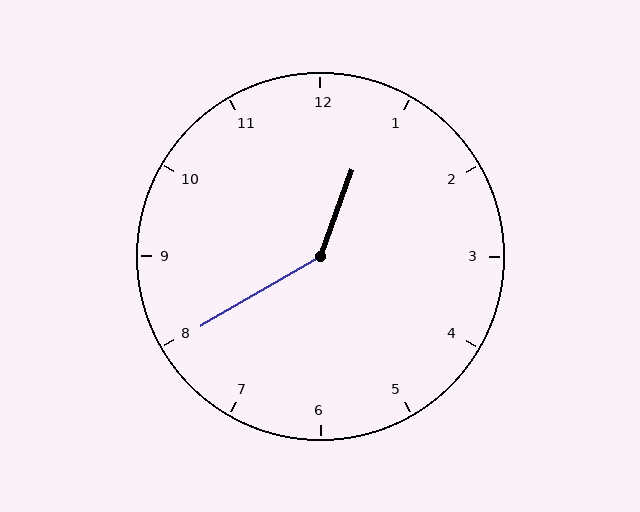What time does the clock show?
12:40.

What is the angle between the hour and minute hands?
Approximately 140 degrees.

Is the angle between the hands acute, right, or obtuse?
It is obtuse.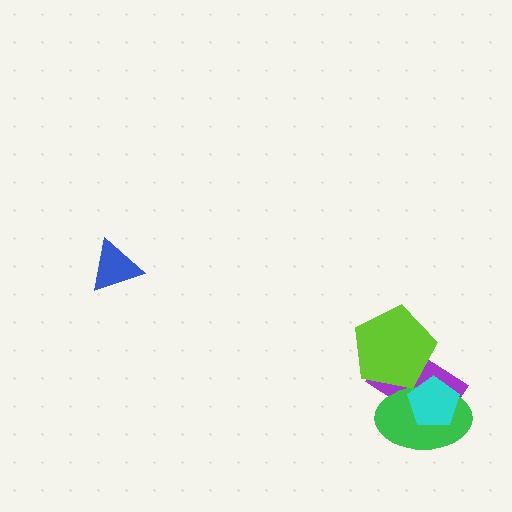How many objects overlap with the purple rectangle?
3 objects overlap with the purple rectangle.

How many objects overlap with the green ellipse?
3 objects overlap with the green ellipse.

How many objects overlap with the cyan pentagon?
2 objects overlap with the cyan pentagon.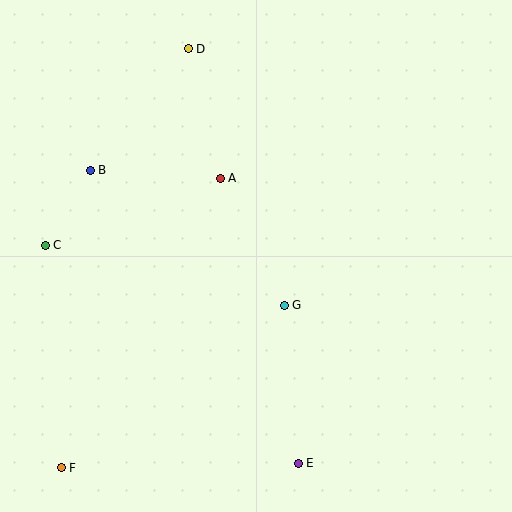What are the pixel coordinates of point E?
Point E is at (298, 463).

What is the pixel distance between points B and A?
The distance between B and A is 130 pixels.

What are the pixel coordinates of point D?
Point D is at (188, 49).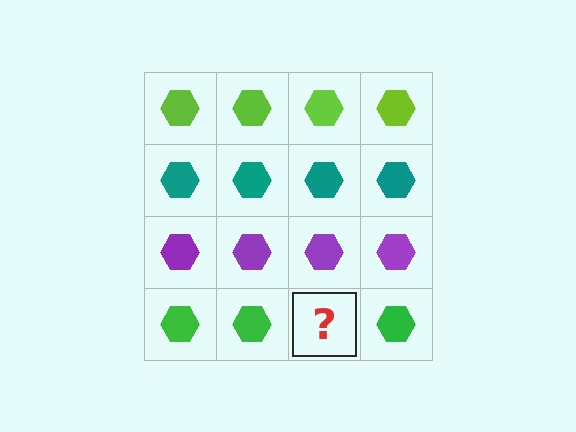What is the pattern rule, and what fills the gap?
The rule is that each row has a consistent color. The gap should be filled with a green hexagon.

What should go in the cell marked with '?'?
The missing cell should contain a green hexagon.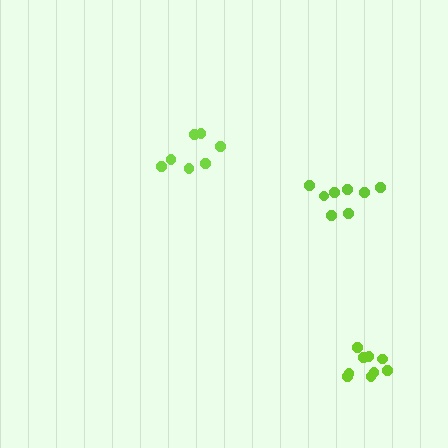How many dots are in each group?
Group 1: 7 dots, Group 2: 9 dots, Group 3: 8 dots (24 total).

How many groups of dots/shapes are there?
There are 3 groups.